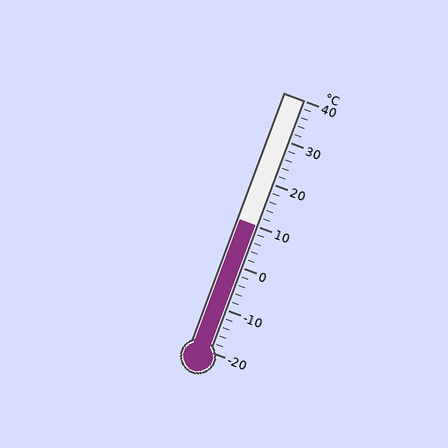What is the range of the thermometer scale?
The thermometer scale ranges from -20°C to 40°C.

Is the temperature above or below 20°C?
The temperature is below 20°C.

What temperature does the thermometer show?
The thermometer shows approximately 10°C.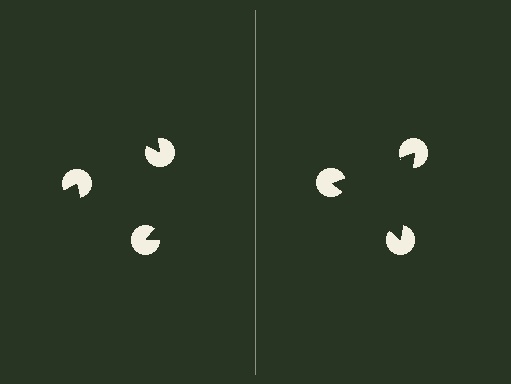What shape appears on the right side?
An illusory triangle.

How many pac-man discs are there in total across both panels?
6 — 3 on each side.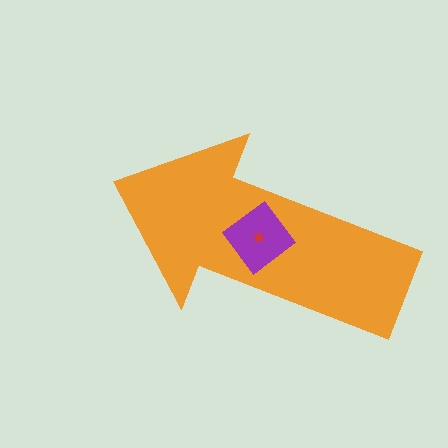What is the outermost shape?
The orange arrow.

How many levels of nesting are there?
3.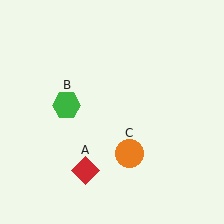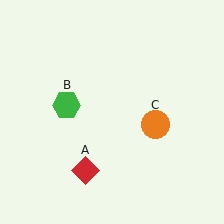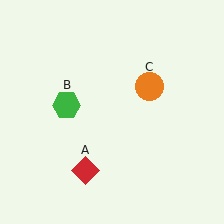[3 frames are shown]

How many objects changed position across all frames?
1 object changed position: orange circle (object C).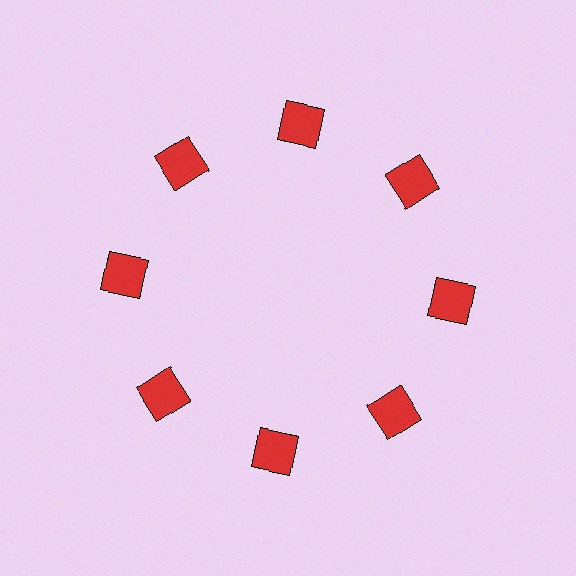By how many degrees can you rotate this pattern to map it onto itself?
The pattern maps onto itself every 45 degrees of rotation.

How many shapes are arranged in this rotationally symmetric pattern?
There are 8 shapes, arranged in 8 groups of 1.